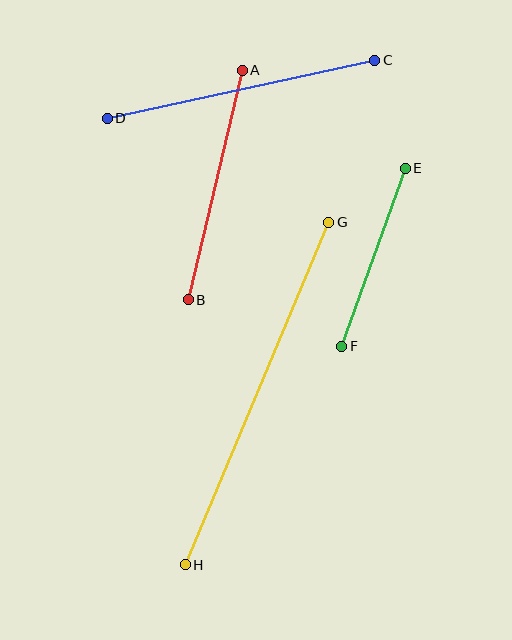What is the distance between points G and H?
The distance is approximately 371 pixels.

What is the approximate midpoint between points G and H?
The midpoint is at approximately (257, 393) pixels.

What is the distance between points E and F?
The distance is approximately 189 pixels.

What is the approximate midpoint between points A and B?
The midpoint is at approximately (215, 185) pixels.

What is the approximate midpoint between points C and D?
The midpoint is at approximately (241, 89) pixels.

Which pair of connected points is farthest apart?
Points G and H are farthest apart.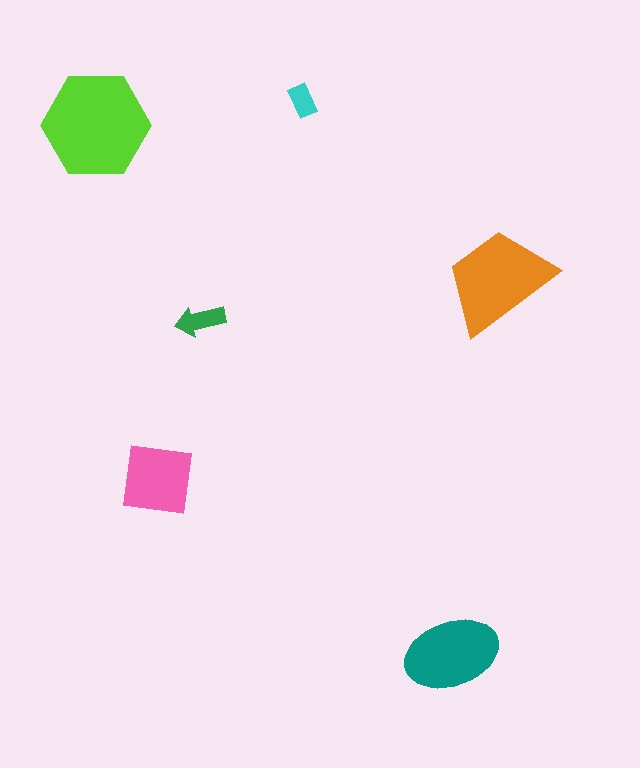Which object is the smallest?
The cyan rectangle.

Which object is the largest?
The lime hexagon.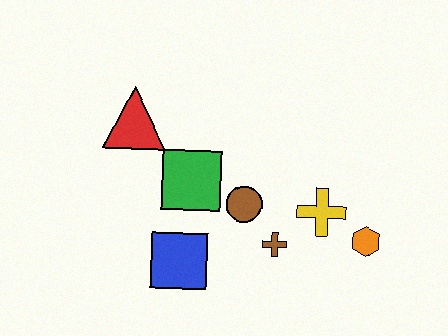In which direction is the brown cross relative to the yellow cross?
The brown cross is to the left of the yellow cross.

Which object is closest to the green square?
The brown circle is closest to the green square.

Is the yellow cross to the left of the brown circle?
No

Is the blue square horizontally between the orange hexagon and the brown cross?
No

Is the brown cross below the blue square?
No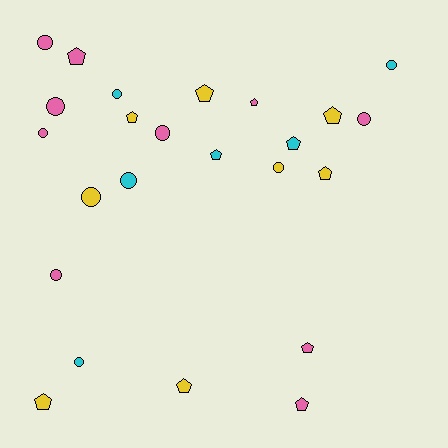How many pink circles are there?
There are 6 pink circles.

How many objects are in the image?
There are 24 objects.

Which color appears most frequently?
Pink, with 10 objects.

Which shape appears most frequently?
Circle, with 12 objects.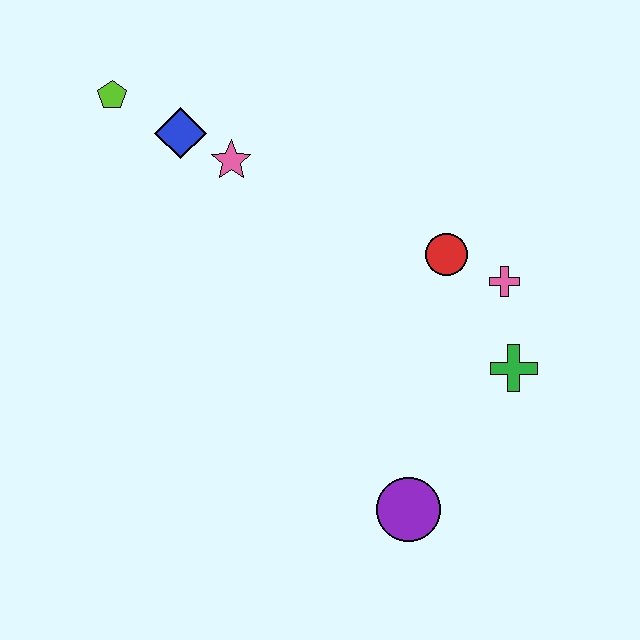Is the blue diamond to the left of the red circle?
Yes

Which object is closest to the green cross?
The pink cross is closest to the green cross.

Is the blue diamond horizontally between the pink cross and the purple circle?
No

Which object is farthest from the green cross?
The lime pentagon is farthest from the green cross.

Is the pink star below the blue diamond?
Yes